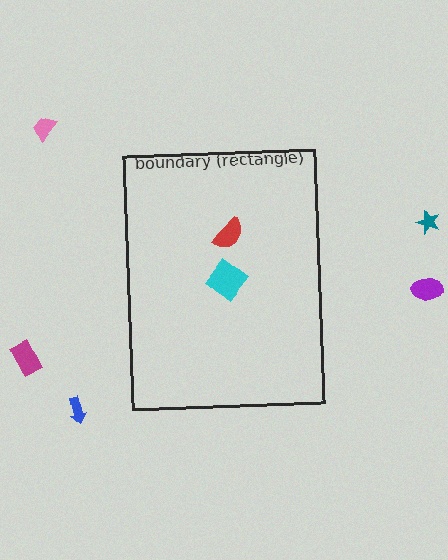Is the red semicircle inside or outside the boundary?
Inside.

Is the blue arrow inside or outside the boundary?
Outside.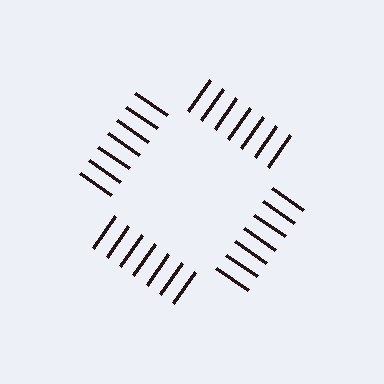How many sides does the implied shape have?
4 sides — the line-ends trace a square.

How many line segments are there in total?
28 — 7 along each of the 4 edges.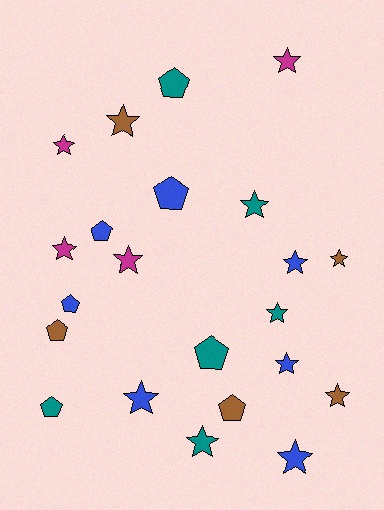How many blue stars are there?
There are 4 blue stars.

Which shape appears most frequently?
Star, with 14 objects.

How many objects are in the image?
There are 22 objects.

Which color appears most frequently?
Blue, with 7 objects.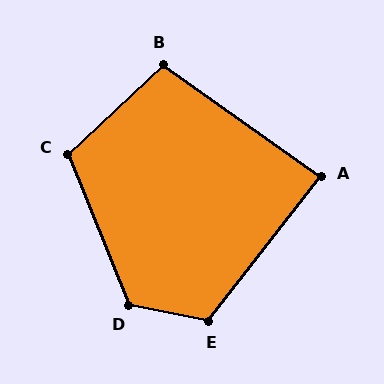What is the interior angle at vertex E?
Approximately 117 degrees (obtuse).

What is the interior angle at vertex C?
Approximately 111 degrees (obtuse).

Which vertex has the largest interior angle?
D, at approximately 123 degrees.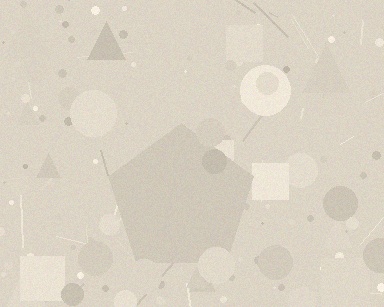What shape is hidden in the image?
A pentagon is hidden in the image.